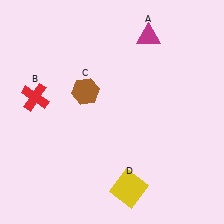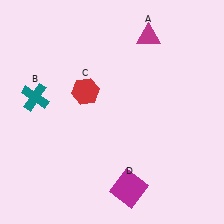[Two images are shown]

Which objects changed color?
B changed from red to teal. C changed from brown to red. D changed from yellow to magenta.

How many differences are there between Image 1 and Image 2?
There are 3 differences between the two images.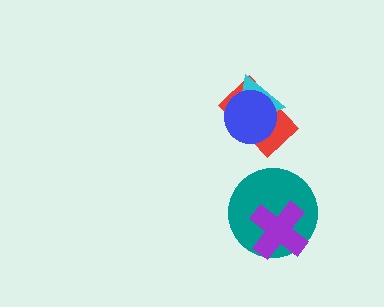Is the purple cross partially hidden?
No, no other shape covers it.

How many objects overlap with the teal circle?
1 object overlaps with the teal circle.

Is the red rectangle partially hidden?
Yes, it is partially covered by another shape.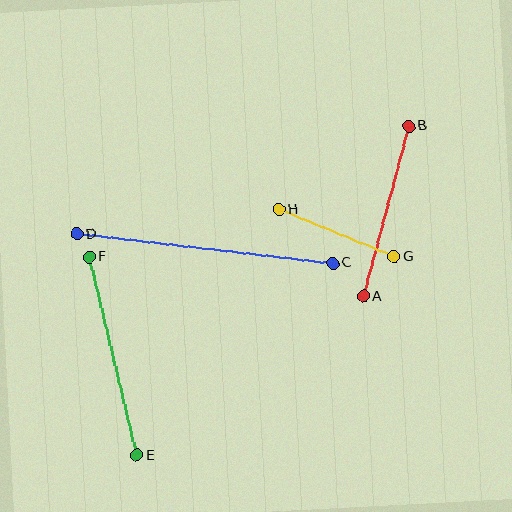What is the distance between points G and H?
The distance is approximately 124 pixels.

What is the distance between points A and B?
The distance is approximately 176 pixels.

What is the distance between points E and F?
The distance is approximately 204 pixels.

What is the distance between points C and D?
The distance is approximately 257 pixels.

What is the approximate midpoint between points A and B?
The midpoint is at approximately (386, 211) pixels.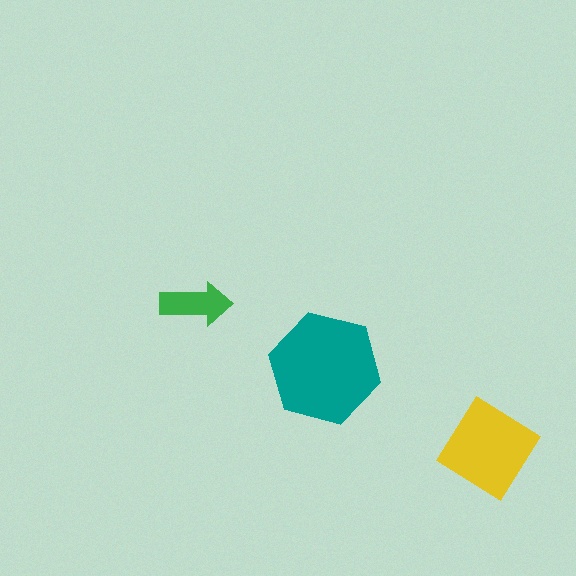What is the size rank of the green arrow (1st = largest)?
3rd.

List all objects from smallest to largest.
The green arrow, the yellow diamond, the teal hexagon.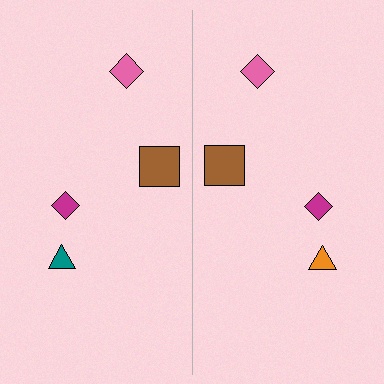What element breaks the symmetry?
The orange triangle on the right side breaks the symmetry — its mirror counterpart is teal.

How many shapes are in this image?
There are 8 shapes in this image.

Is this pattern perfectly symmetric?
No, the pattern is not perfectly symmetric. The orange triangle on the right side breaks the symmetry — its mirror counterpart is teal.